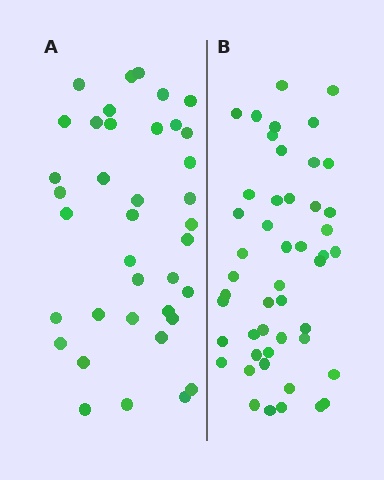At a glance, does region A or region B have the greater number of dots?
Region B (the right region) has more dots.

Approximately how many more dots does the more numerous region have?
Region B has roughly 10 or so more dots than region A.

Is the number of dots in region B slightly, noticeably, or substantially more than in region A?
Region B has noticeably more, but not dramatically so. The ratio is roughly 1.3 to 1.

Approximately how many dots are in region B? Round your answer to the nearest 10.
About 50 dots. (The exact count is 48, which rounds to 50.)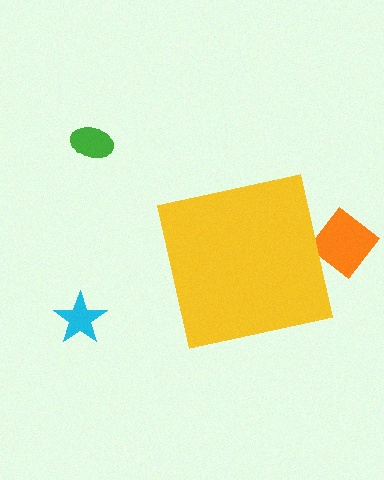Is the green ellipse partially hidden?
No, the green ellipse is fully visible.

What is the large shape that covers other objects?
A yellow square.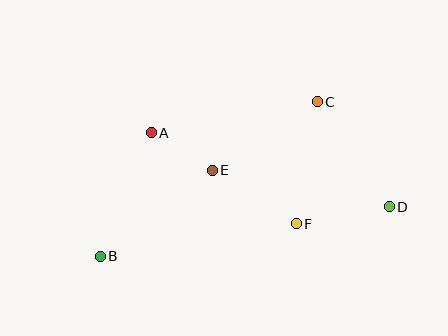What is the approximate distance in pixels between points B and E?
The distance between B and E is approximately 141 pixels.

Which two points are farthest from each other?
Points B and D are farthest from each other.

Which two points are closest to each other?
Points A and E are closest to each other.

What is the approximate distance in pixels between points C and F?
The distance between C and F is approximately 124 pixels.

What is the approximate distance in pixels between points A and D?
The distance between A and D is approximately 250 pixels.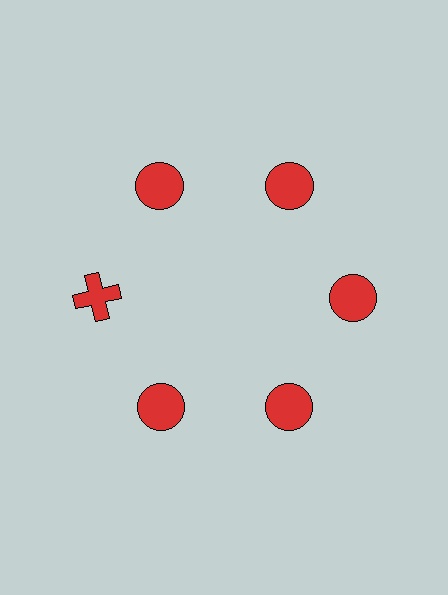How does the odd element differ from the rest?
It has a different shape: cross instead of circle.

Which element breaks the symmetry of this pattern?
The red cross at roughly the 9 o'clock position breaks the symmetry. All other shapes are red circles.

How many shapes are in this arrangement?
There are 6 shapes arranged in a ring pattern.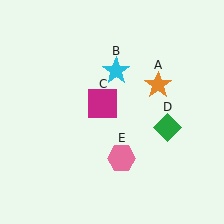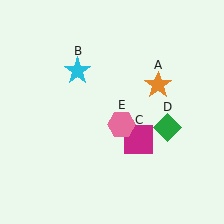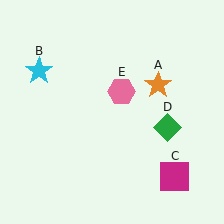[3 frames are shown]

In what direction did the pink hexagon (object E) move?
The pink hexagon (object E) moved up.